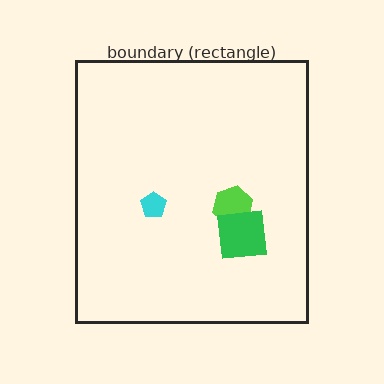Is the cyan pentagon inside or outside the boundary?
Inside.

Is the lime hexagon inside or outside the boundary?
Inside.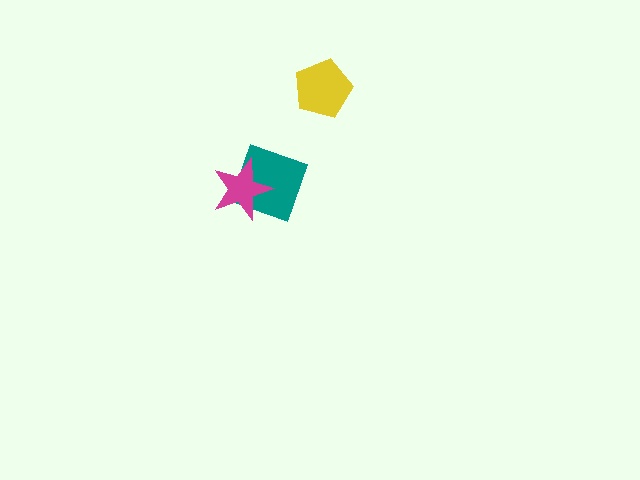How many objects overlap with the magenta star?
1 object overlaps with the magenta star.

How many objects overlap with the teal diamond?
1 object overlaps with the teal diamond.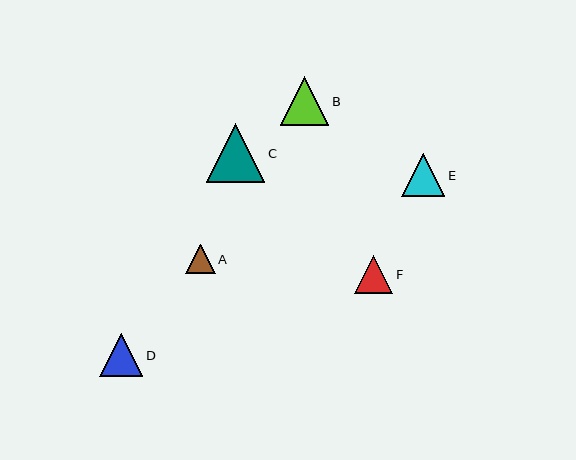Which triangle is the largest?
Triangle C is the largest with a size of approximately 58 pixels.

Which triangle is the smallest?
Triangle A is the smallest with a size of approximately 30 pixels.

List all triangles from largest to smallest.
From largest to smallest: C, B, E, D, F, A.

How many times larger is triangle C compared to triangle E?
Triangle C is approximately 1.3 times the size of triangle E.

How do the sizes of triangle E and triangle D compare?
Triangle E and triangle D are approximately the same size.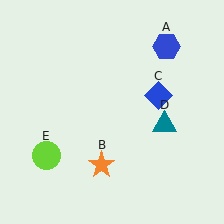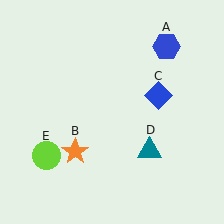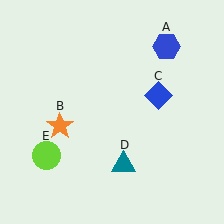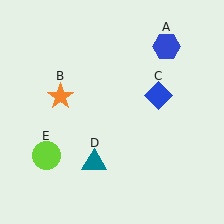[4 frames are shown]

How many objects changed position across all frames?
2 objects changed position: orange star (object B), teal triangle (object D).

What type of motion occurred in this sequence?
The orange star (object B), teal triangle (object D) rotated clockwise around the center of the scene.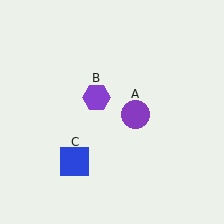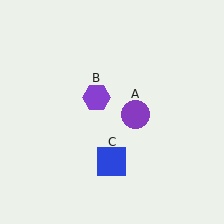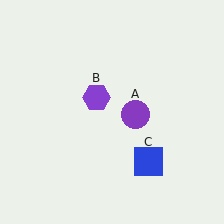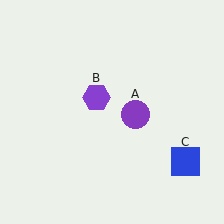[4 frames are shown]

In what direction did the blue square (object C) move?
The blue square (object C) moved right.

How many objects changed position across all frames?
1 object changed position: blue square (object C).